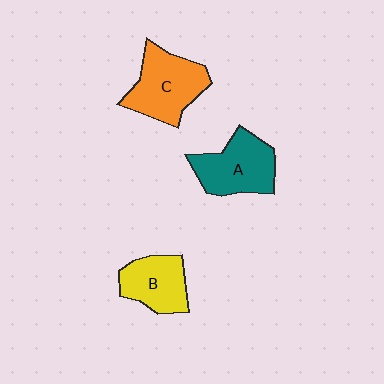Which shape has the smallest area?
Shape B (yellow).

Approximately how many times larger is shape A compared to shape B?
Approximately 1.2 times.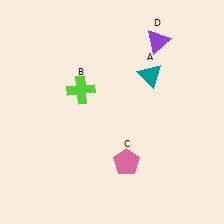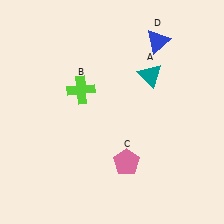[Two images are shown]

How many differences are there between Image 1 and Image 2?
There is 1 difference between the two images.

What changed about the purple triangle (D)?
In Image 1, D is purple. In Image 2, it changed to blue.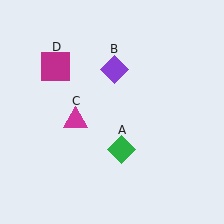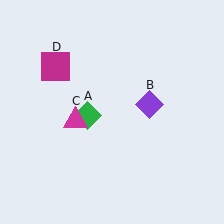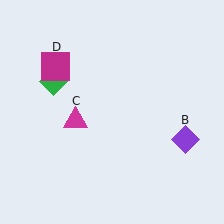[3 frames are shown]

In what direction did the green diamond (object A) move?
The green diamond (object A) moved up and to the left.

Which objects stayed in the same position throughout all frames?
Magenta triangle (object C) and magenta square (object D) remained stationary.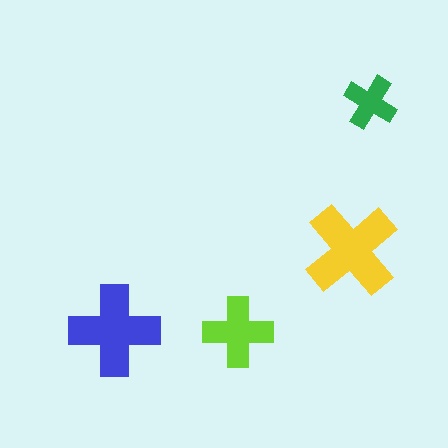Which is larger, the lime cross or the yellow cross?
The yellow one.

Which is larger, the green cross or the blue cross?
The blue one.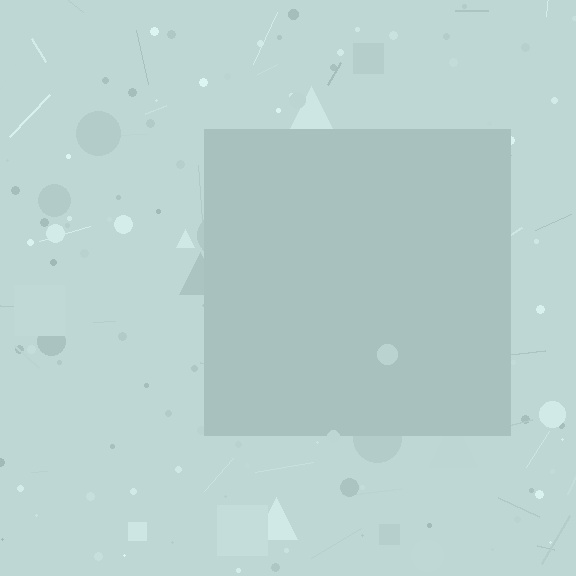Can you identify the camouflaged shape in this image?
The camouflaged shape is a square.